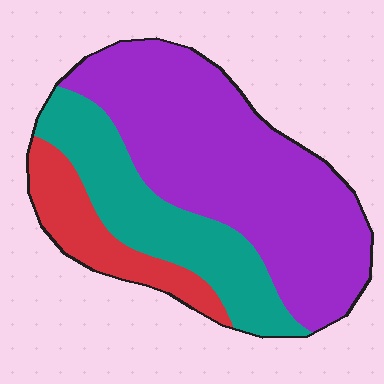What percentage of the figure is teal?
Teal covers around 25% of the figure.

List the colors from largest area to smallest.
From largest to smallest: purple, teal, red.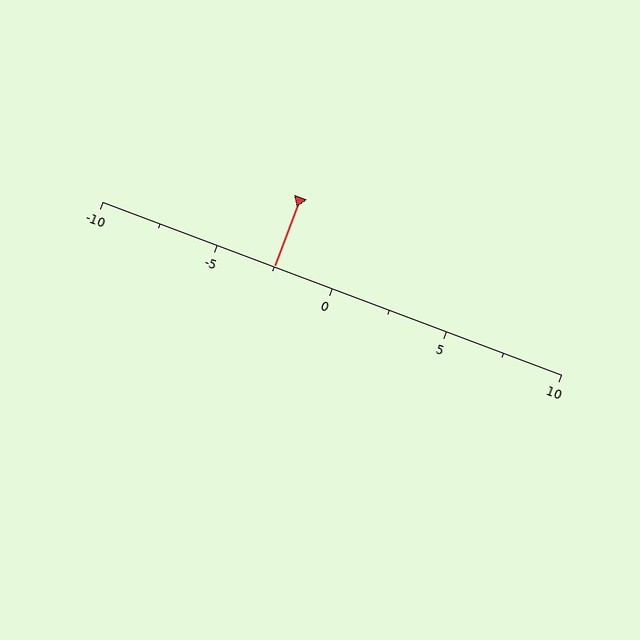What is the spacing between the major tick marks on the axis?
The major ticks are spaced 5 apart.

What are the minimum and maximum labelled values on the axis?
The axis runs from -10 to 10.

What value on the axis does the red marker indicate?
The marker indicates approximately -2.5.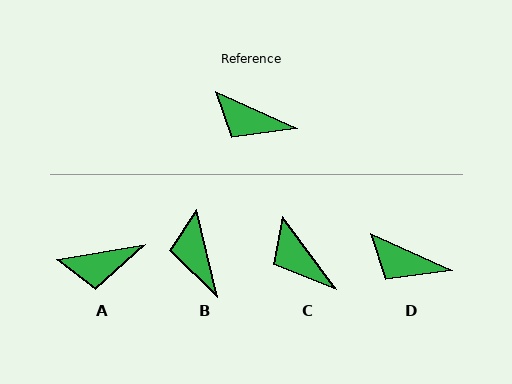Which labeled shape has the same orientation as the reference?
D.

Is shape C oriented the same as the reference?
No, it is off by about 29 degrees.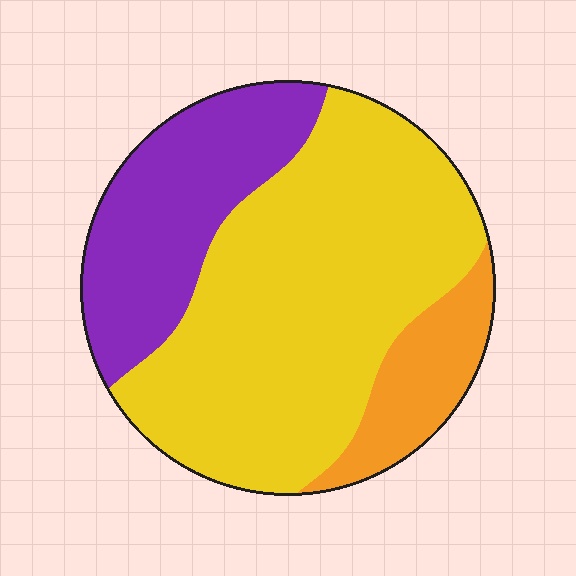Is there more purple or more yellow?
Yellow.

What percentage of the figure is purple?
Purple takes up about one quarter (1/4) of the figure.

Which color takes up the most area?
Yellow, at roughly 60%.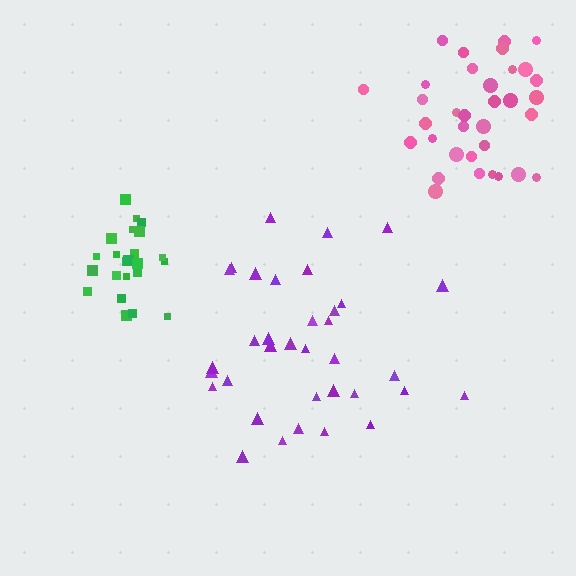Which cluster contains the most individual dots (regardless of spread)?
Purple (35).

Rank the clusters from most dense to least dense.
green, pink, purple.